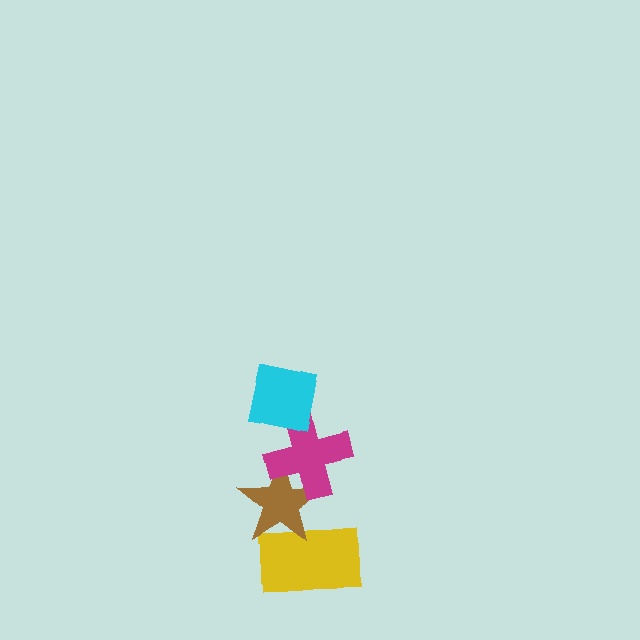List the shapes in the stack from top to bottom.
From top to bottom: the cyan square, the magenta cross, the brown star, the yellow rectangle.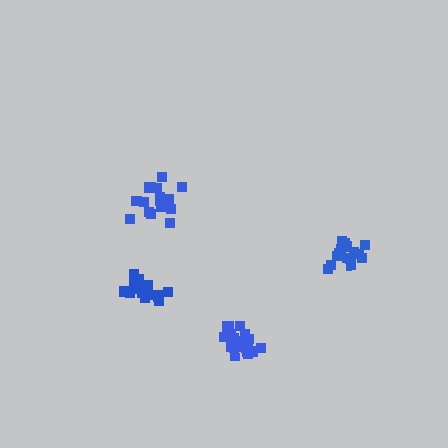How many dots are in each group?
Group 1: 19 dots, Group 2: 16 dots, Group 3: 17 dots, Group 4: 17 dots (69 total).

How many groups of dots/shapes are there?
There are 4 groups.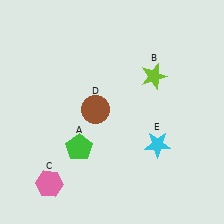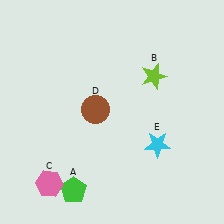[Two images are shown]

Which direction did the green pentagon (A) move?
The green pentagon (A) moved down.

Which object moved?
The green pentagon (A) moved down.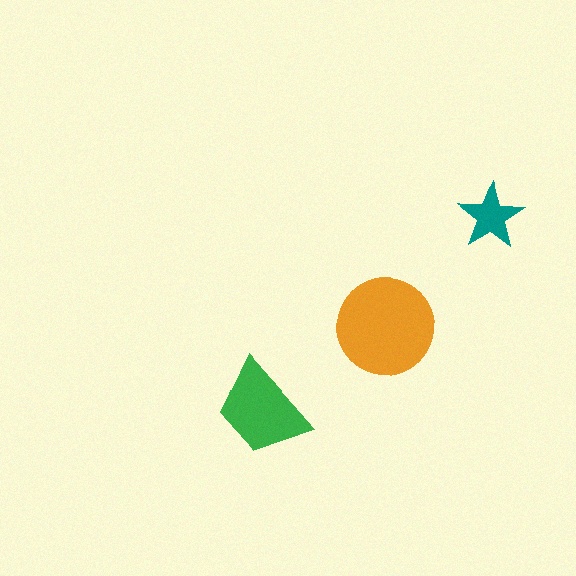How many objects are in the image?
There are 3 objects in the image.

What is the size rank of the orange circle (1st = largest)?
1st.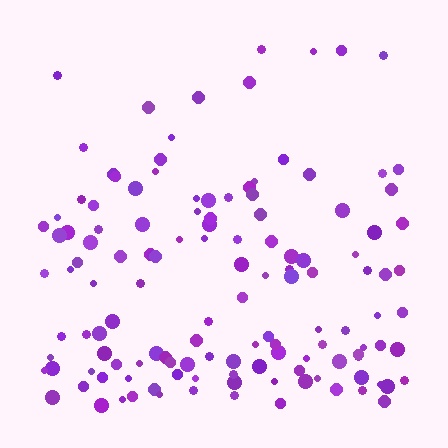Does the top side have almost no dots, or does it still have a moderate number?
Still a moderate number, just noticeably fewer than the bottom.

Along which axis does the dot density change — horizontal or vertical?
Vertical.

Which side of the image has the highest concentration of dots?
The bottom.